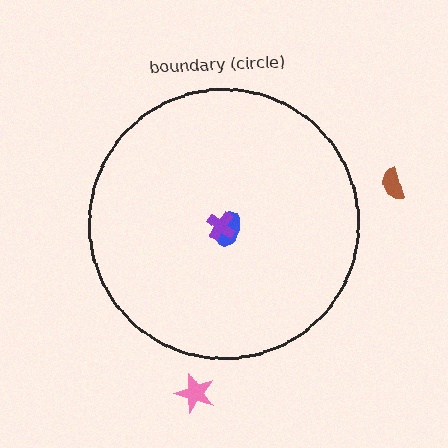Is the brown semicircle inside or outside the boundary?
Outside.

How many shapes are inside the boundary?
2 inside, 2 outside.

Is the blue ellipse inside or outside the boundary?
Inside.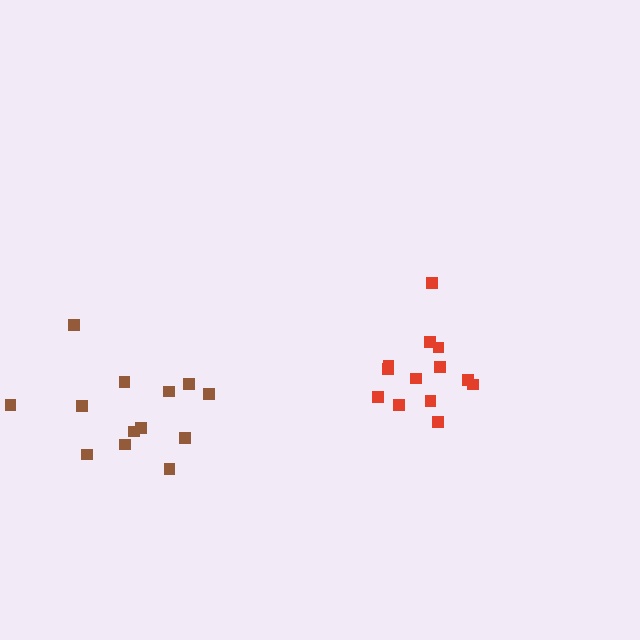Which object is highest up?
The red cluster is topmost.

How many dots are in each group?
Group 1: 13 dots, Group 2: 13 dots (26 total).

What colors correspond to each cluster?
The clusters are colored: red, brown.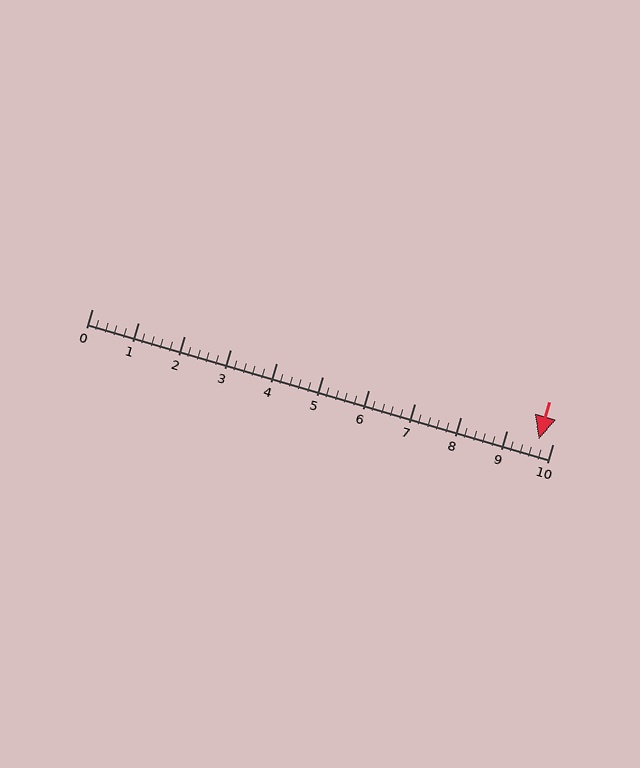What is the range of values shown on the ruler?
The ruler shows values from 0 to 10.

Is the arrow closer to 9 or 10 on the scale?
The arrow is closer to 10.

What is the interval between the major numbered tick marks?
The major tick marks are spaced 1 units apart.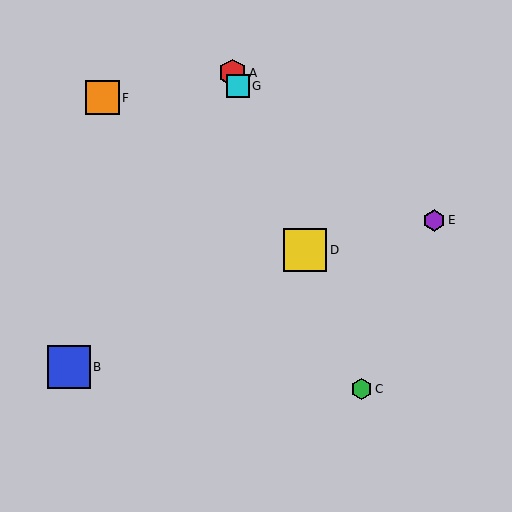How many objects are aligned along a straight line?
4 objects (A, C, D, G) are aligned along a straight line.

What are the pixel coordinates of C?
Object C is at (361, 389).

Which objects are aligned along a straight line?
Objects A, C, D, G are aligned along a straight line.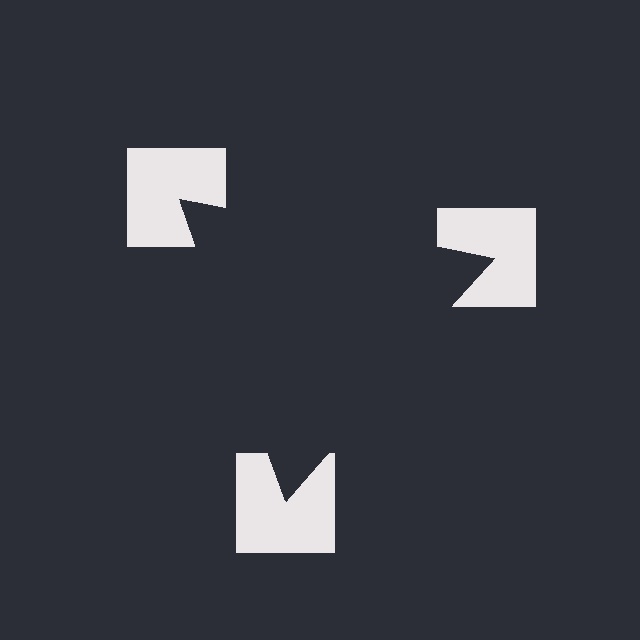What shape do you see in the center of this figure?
An illusory triangle — its edges are inferred from the aligned wedge cuts in the notched squares, not physically drawn.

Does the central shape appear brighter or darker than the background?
It typically appears slightly darker than the background, even though no actual brightness change is drawn.